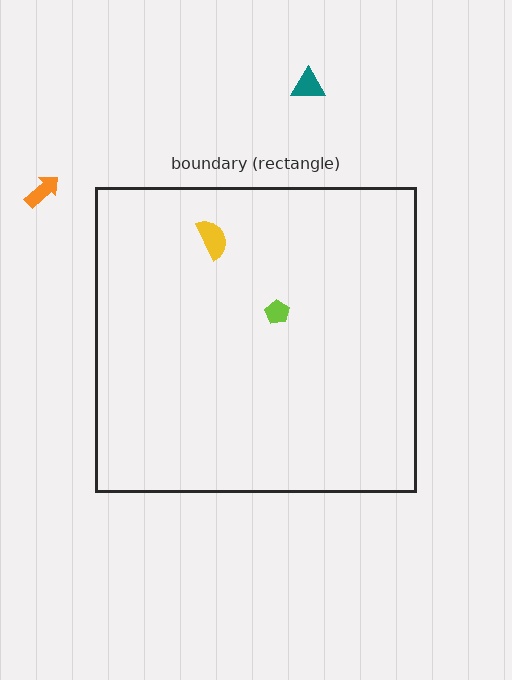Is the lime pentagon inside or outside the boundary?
Inside.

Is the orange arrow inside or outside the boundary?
Outside.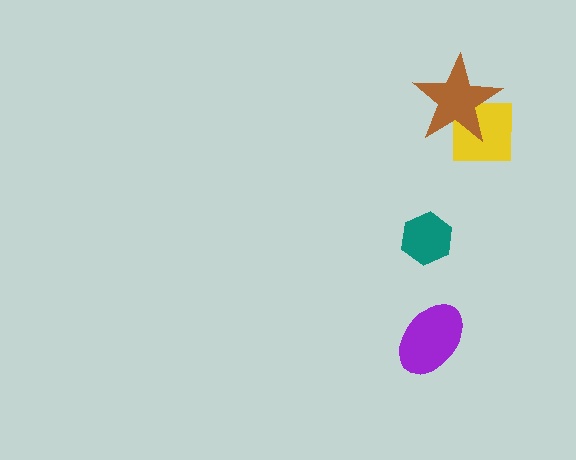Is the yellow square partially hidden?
Yes, it is partially covered by another shape.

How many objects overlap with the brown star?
1 object overlaps with the brown star.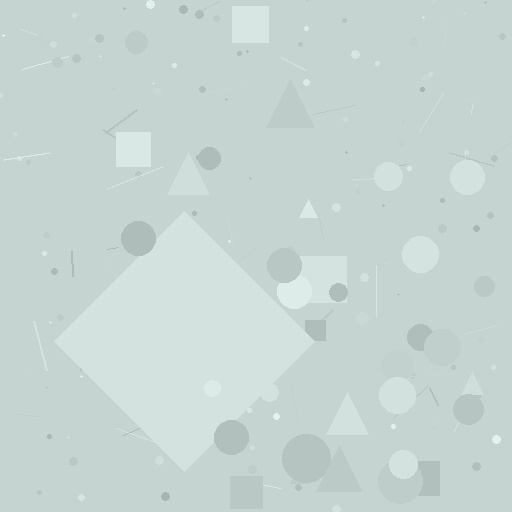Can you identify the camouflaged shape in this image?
The camouflaged shape is a diamond.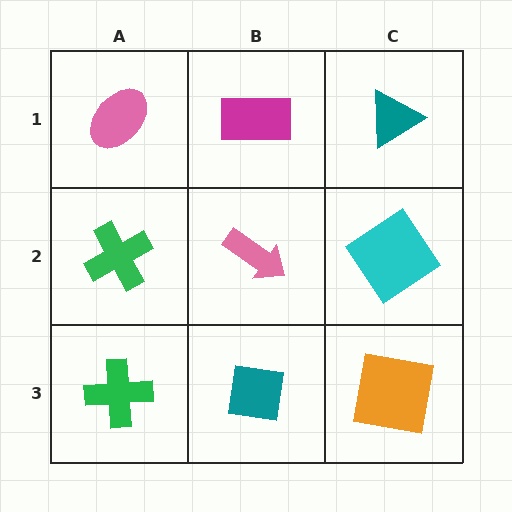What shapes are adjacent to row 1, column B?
A pink arrow (row 2, column B), a pink ellipse (row 1, column A), a teal triangle (row 1, column C).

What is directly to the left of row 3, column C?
A teal square.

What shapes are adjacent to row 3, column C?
A cyan diamond (row 2, column C), a teal square (row 3, column B).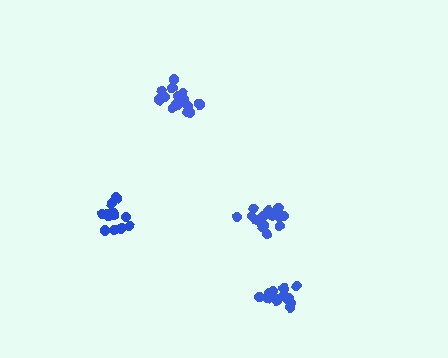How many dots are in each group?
Group 1: 19 dots, Group 2: 13 dots, Group 3: 14 dots, Group 4: 17 dots (63 total).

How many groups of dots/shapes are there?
There are 4 groups.